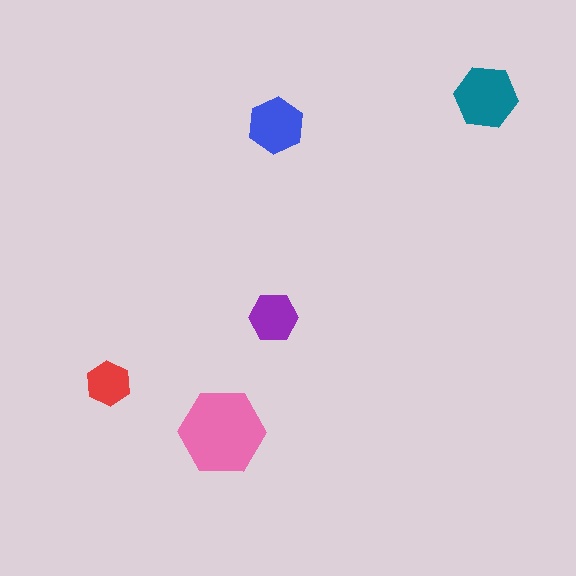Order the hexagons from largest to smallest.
the pink one, the teal one, the blue one, the purple one, the red one.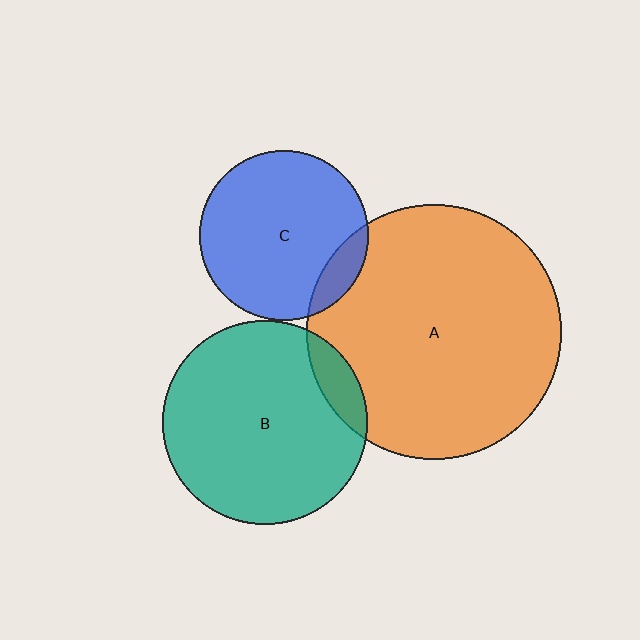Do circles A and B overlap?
Yes.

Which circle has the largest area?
Circle A (orange).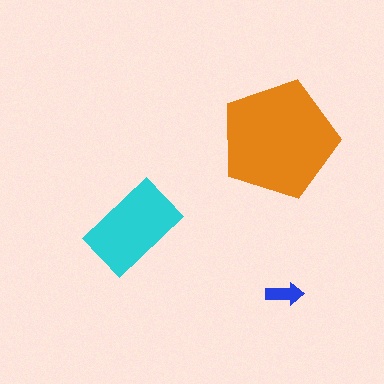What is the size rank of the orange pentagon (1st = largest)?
1st.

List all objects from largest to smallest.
The orange pentagon, the cyan rectangle, the blue arrow.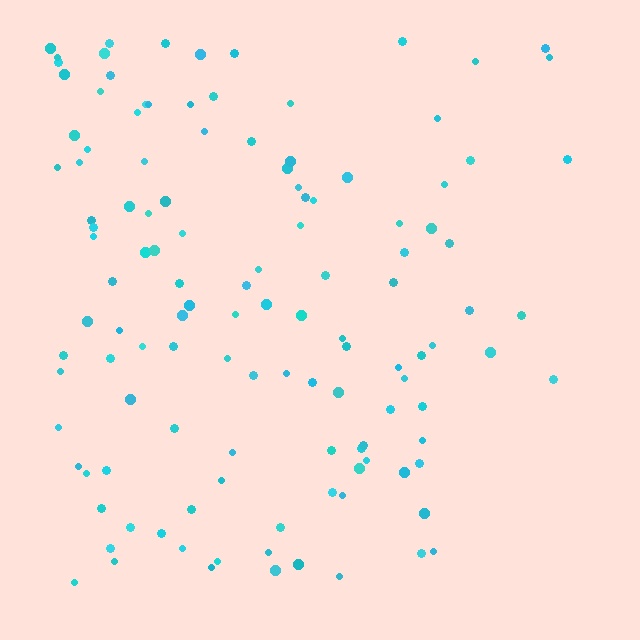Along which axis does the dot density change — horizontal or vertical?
Horizontal.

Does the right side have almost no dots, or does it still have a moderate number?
Still a moderate number, just noticeably fewer than the left.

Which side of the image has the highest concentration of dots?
The left.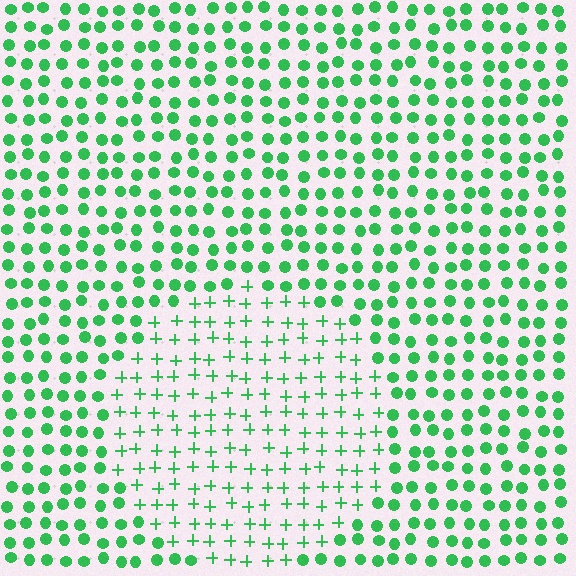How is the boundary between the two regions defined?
The boundary is defined by a change in element shape: plus signs inside vs. circles outside. All elements share the same color and spacing.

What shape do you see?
I see a circle.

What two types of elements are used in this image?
The image uses plus signs inside the circle region and circles outside it.